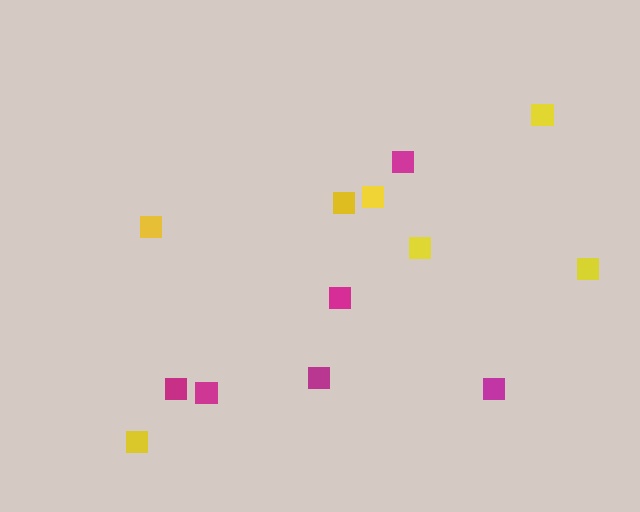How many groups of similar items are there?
There are 2 groups: one group of yellow squares (7) and one group of magenta squares (6).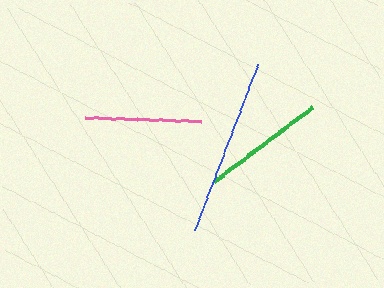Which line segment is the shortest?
The pink line is the shortest at approximately 117 pixels.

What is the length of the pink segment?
The pink segment is approximately 117 pixels long.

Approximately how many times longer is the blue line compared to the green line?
The blue line is approximately 1.4 times the length of the green line.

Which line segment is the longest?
The blue line is the longest at approximately 178 pixels.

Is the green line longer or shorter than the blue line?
The blue line is longer than the green line.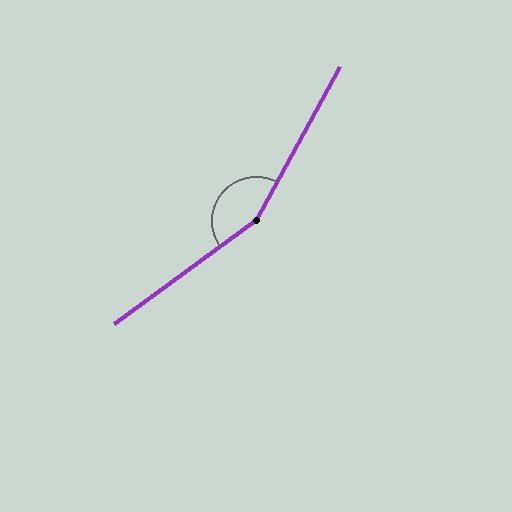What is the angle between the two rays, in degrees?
Approximately 155 degrees.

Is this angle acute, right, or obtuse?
It is obtuse.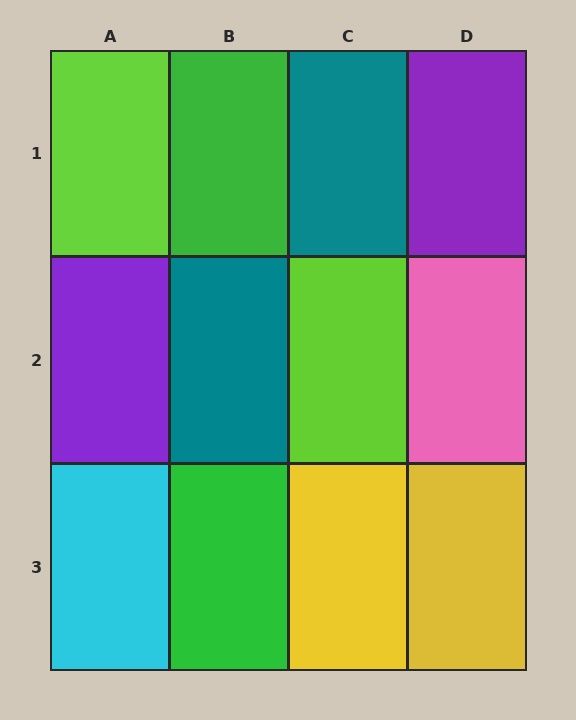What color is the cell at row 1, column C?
Teal.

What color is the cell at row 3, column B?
Green.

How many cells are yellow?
2 cells are yellow.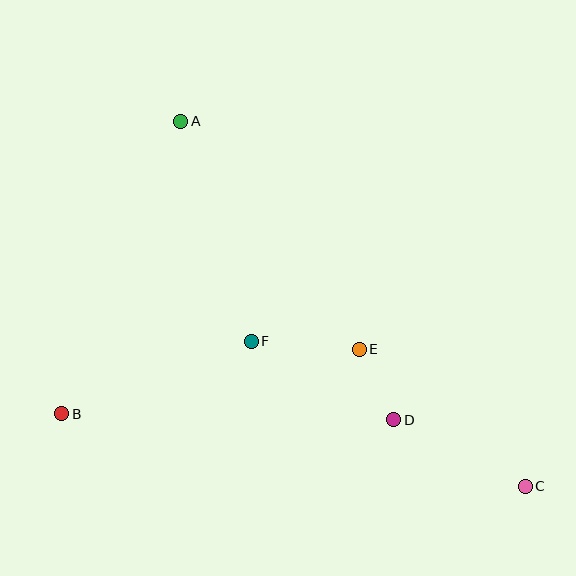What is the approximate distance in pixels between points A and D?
The distance between A and D is approximately 367 pixels.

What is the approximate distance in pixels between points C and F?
The distance between C and F is approximately 310 pixels.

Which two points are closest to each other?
Points D and E are closest to each other.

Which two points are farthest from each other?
Points A and C are farthest from each other.